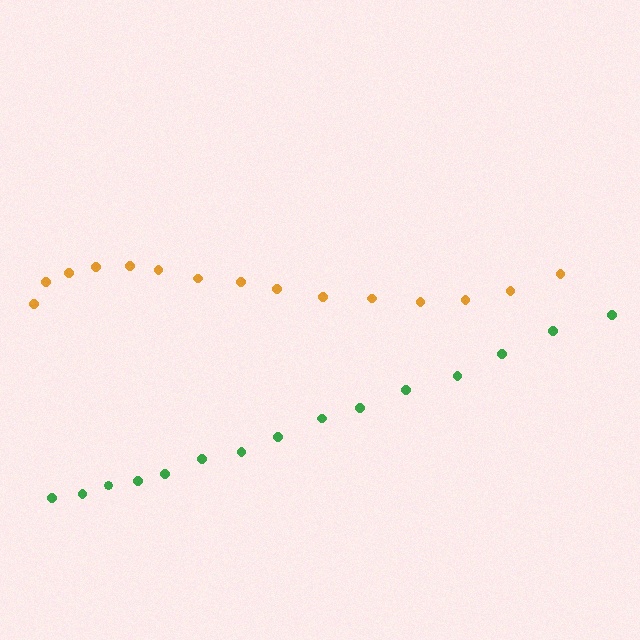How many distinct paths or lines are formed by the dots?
There are 2 distinct paths.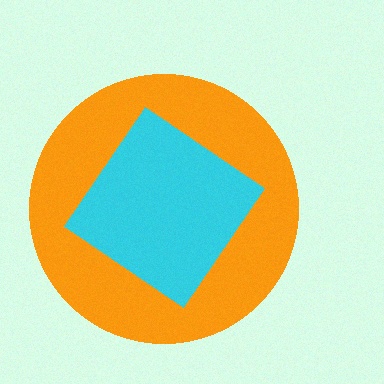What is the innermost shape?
The cyan diamond.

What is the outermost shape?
The orange circle.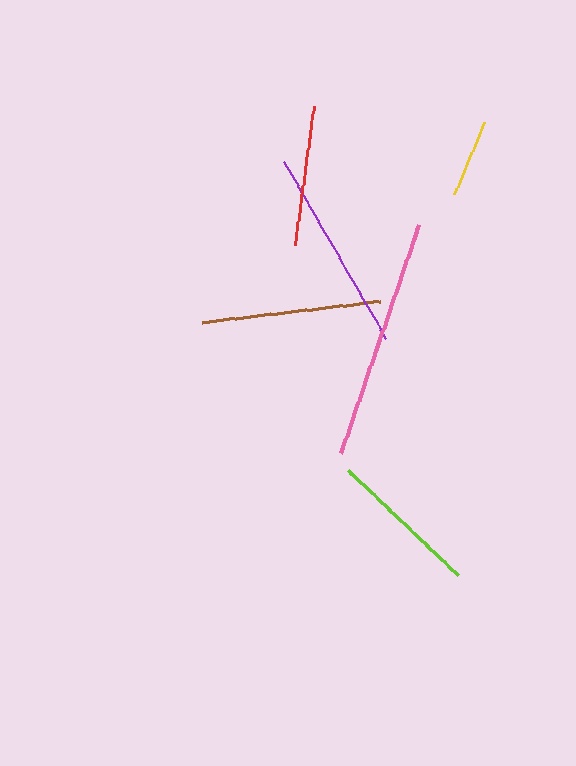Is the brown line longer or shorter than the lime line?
The brown line is longer than the lime line.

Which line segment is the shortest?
The yellow line is the shortest at approximately 76 pixels.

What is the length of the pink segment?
The pink segment is approximately 241 pixels long.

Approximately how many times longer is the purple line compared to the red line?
The purple line is approximately 1.5 times the length of the red line.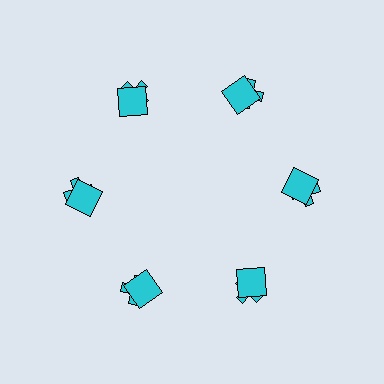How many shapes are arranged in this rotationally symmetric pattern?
There are 12 shapes, arranged in 6 groups of 2.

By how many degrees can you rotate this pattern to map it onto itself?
The pattern maps onto itself every 60 degrees of rotation.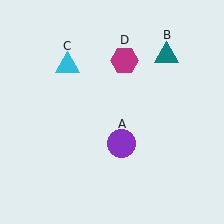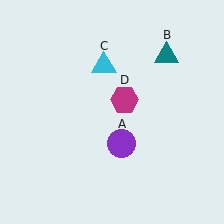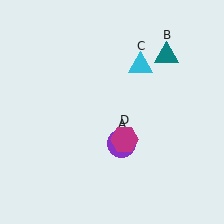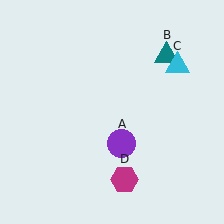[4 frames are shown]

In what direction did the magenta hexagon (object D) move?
The magenta hexagon (object D) moved down.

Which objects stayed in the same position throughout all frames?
Purple circle (object A) and teal triangle (object B) remained stationary.